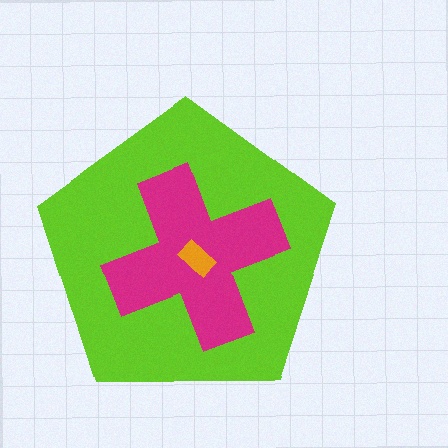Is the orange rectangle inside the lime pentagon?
Yes.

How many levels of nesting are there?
3.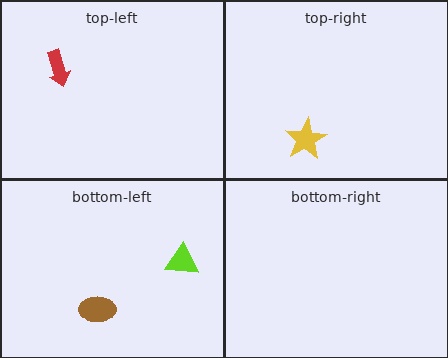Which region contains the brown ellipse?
The bottom-left region.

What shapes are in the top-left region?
The red arrow.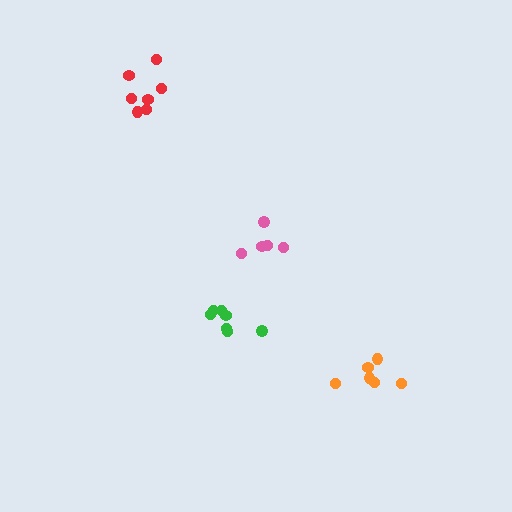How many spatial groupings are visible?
There are 4 spatial groupings.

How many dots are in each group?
Group 1: 6 dots, Group 2: 5 dots, Group 3: 7 dots, Group 4: 7 dots (25 total).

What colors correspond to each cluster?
The clusters are colored: orange, pink, red, green.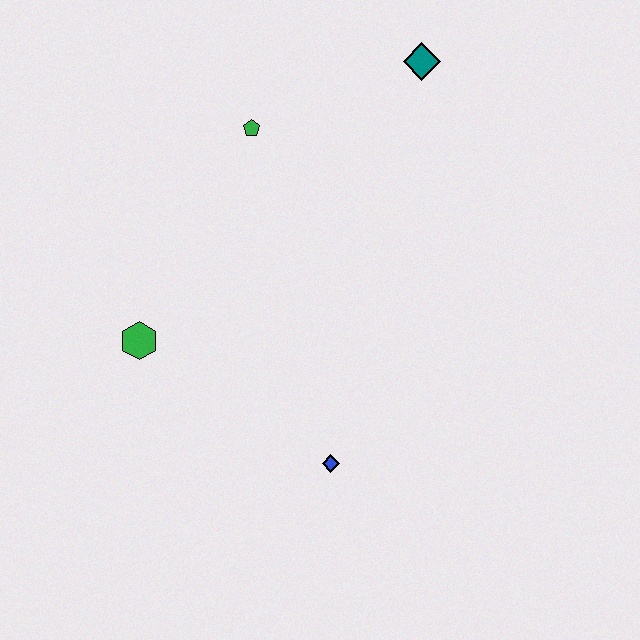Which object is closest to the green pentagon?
The teal diamond is closest to the green pentagon.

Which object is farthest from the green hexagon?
The teal diamond is farthest from the green hexagon.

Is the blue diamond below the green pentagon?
Yes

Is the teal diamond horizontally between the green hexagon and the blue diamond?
No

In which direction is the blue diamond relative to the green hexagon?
The blue diamond is to the right of the green hexagon.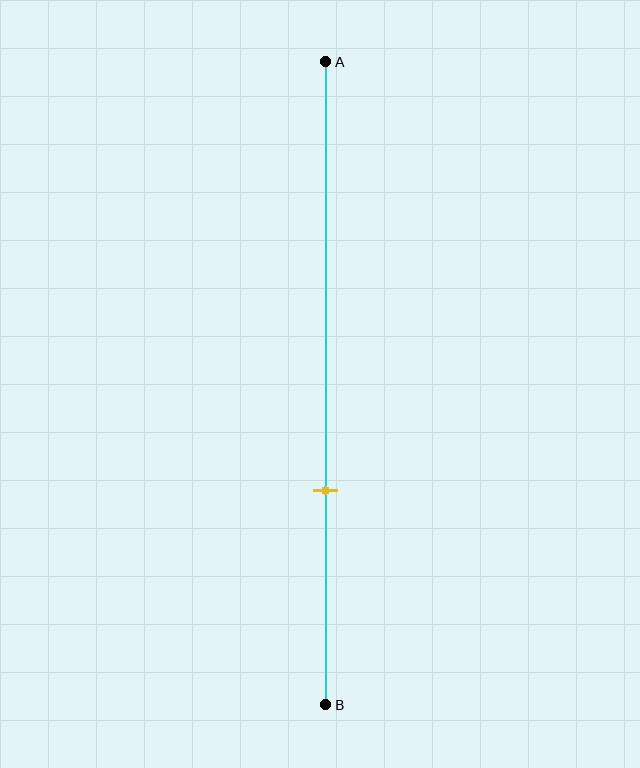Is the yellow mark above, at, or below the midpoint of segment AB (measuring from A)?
The yellow mark is below the midpoint of segment AB.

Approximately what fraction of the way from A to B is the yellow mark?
The yellow mark is approximately 65% of the way from A to B.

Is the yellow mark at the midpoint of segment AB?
No, the mark is at about 65% from A, not at the 50% midpoint.